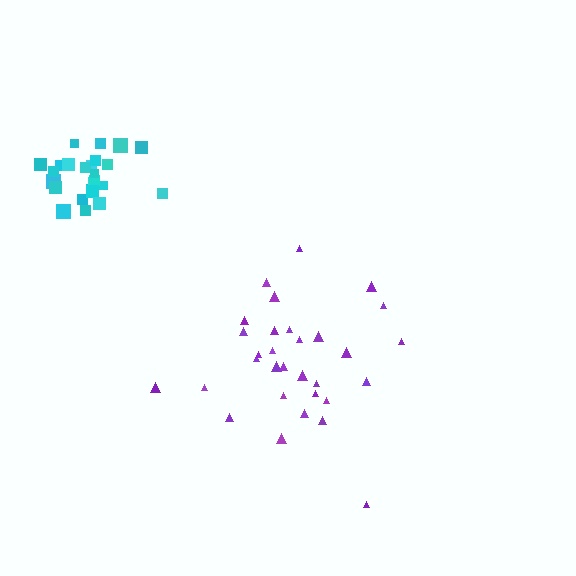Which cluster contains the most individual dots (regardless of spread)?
Purple (31).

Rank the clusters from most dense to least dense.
cyan, purple.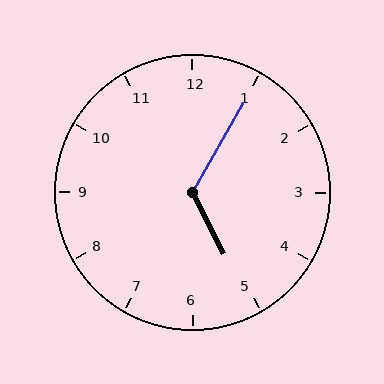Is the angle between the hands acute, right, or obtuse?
It is obtuse.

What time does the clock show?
5:05.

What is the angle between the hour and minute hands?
Approximately 122 degrees.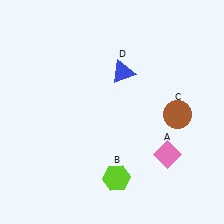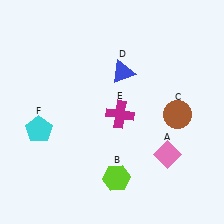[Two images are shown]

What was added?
A magenta cross (E), a cyan pentagon (F) were added in Image 2.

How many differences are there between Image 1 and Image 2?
There are 2 differences between the two images.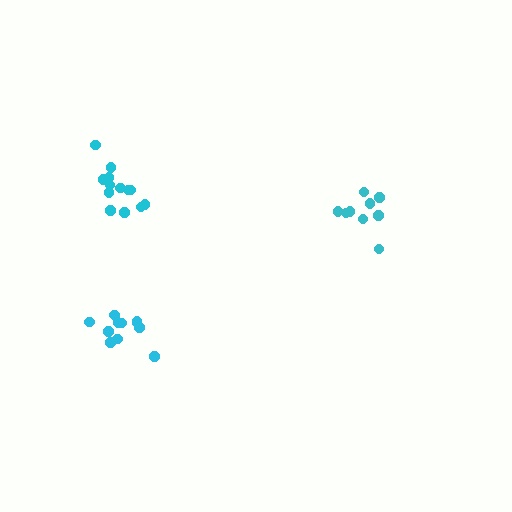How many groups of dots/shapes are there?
There are 3 groups.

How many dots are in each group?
Group 1: 9 dots, Group 2: 11 dots, Group 3: 13 dots (33 total).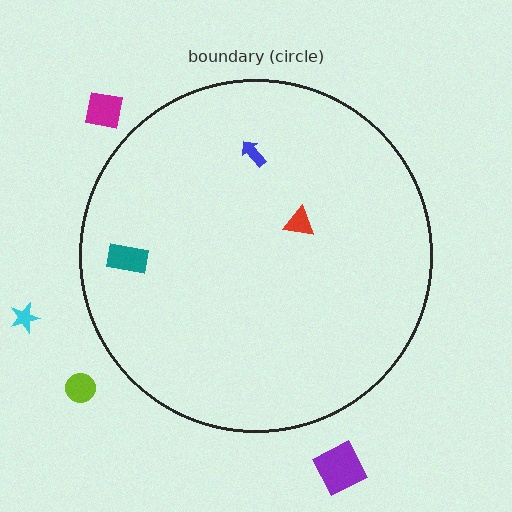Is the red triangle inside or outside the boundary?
Inside.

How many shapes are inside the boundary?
3 inside, 4 outside.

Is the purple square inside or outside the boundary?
Outside.